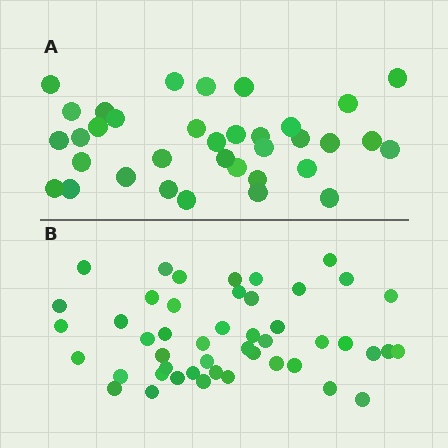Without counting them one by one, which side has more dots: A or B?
Region B (the bottom region) has more dots.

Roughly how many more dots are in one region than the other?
Region B has roughly 12 or so more dots than region A.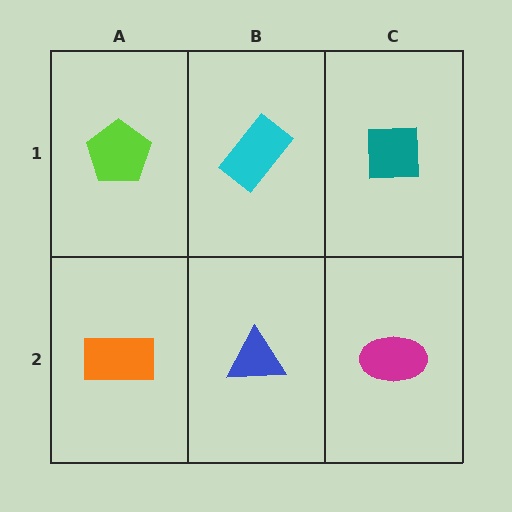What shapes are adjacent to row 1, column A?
An orange rectangle (row 2, column A), a cyan rectangle (row 1, column B).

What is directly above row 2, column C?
A teal square.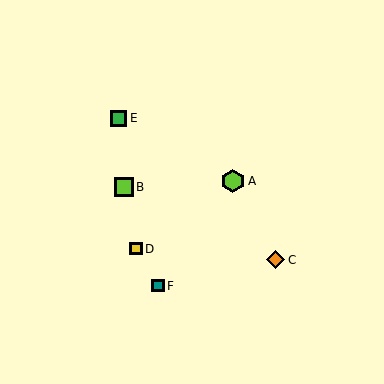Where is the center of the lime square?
The center of the lime square is at (124, 187).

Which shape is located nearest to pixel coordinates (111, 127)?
The green square (labeled E) at (119, 118) is nearest to that location.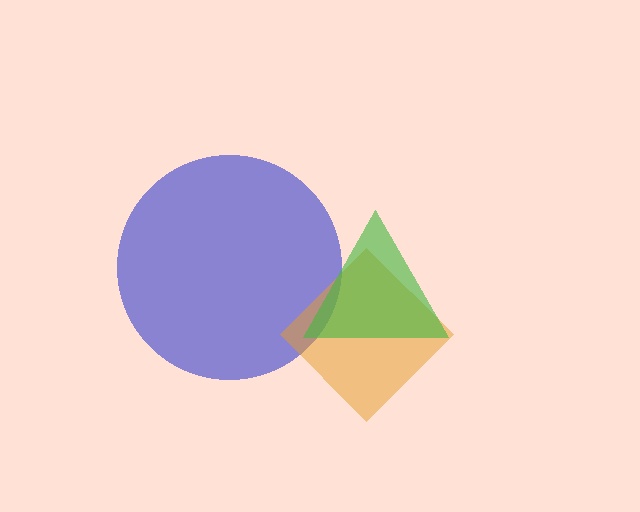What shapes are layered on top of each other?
The layered shapes are: a blue circle, an orange diamond, a green triangle.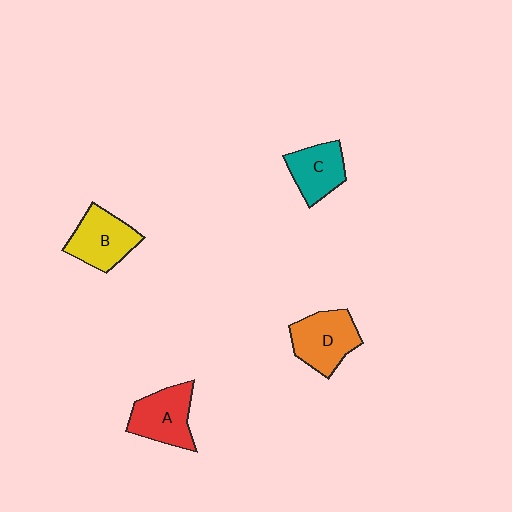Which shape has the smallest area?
Shape C (teal).